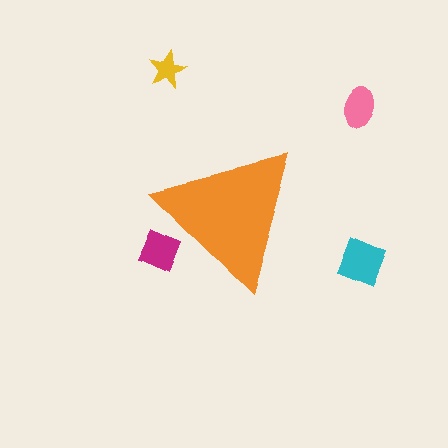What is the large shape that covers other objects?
An orange triangle.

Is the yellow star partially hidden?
No, the yellow star is fully visible.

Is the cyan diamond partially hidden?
No, the cyan diamond is fully visible.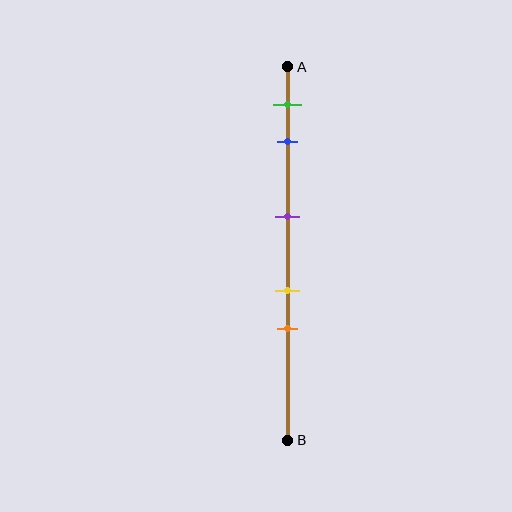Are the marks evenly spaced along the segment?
No, the marks are not evenly spaced.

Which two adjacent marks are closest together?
The yellow and orange marks are the closest adjacent pair.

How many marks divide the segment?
There are 5 marks dividing the segment.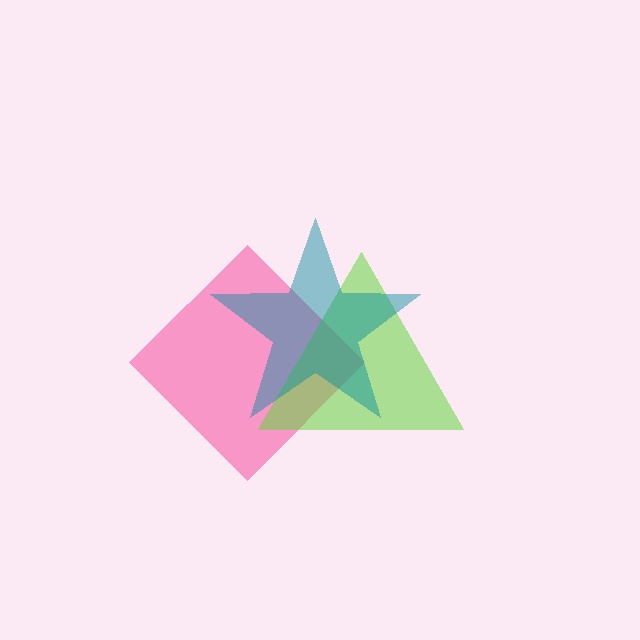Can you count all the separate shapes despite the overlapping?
Yes, there are 3 separate shapes.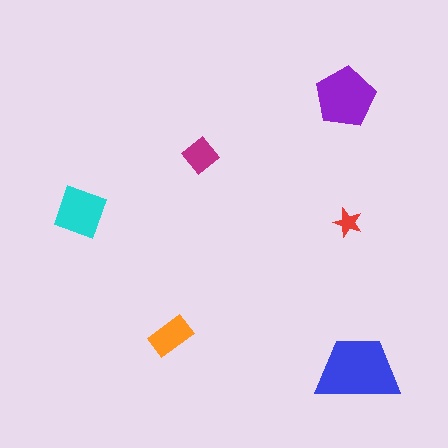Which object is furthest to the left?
The cyan square is leftmost.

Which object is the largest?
The blue trapezoid.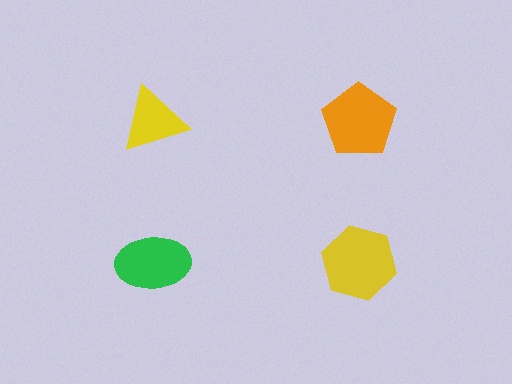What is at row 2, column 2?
A yellow hexagon.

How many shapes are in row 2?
2 shapes.